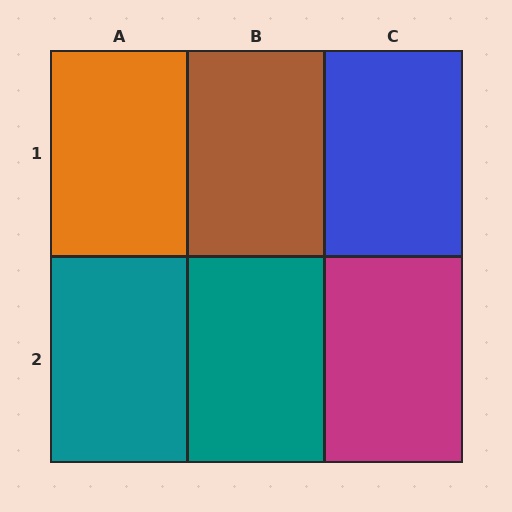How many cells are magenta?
1 cell is magenta.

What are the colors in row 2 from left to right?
Teal, teal, magenta.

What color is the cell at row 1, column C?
Blue.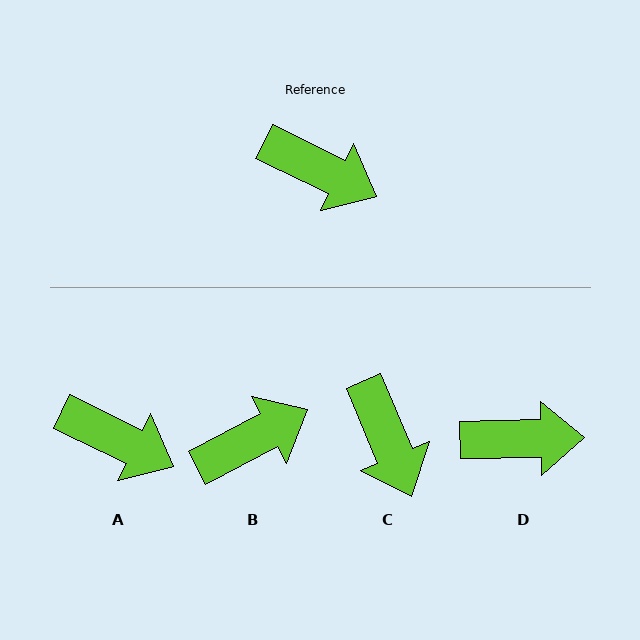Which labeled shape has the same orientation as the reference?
A.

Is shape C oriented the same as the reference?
No, it is off by about 41 degrees.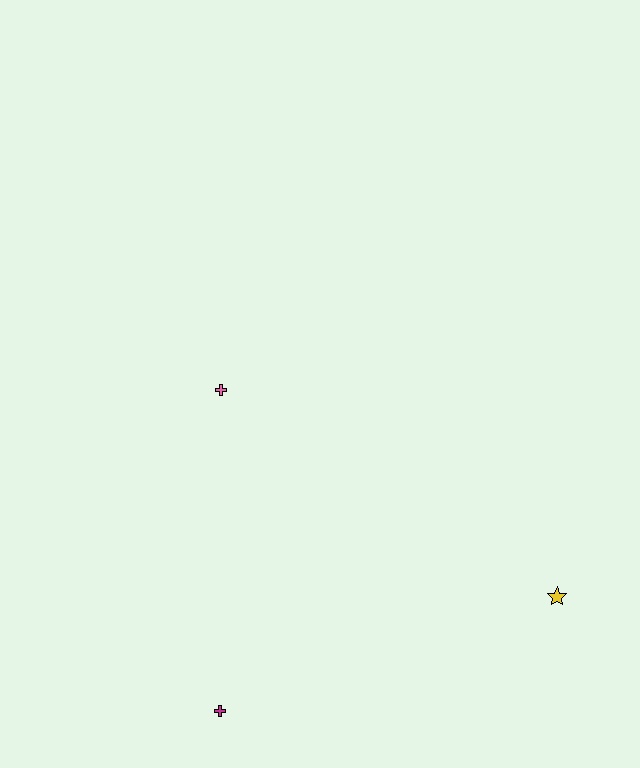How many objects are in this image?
There are 3 objects.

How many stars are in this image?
There is 1 star.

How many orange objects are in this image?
There are no orange objects.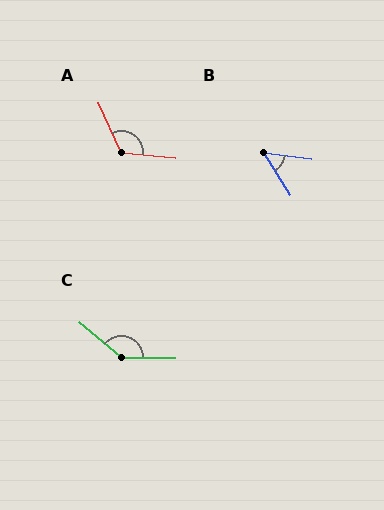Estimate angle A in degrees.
Approximately 120 degrees.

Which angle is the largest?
C, at approximately 140 degrees.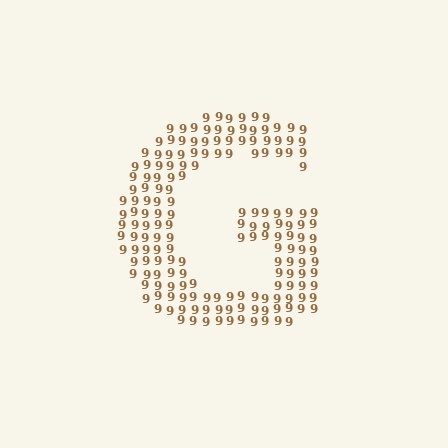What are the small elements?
The small elements are digit 9's.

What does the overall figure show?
The overall figure shows the letter G.